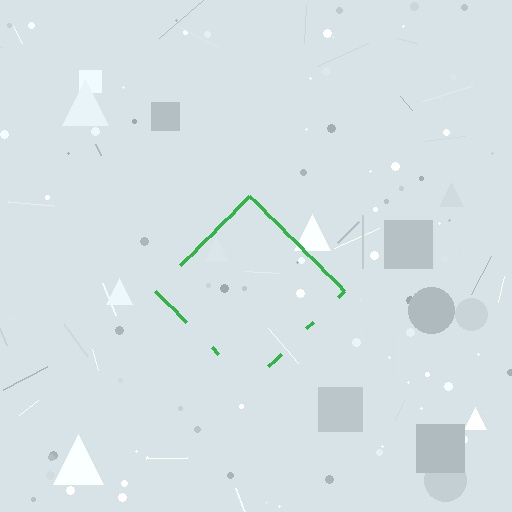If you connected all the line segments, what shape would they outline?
They would outline a diamond.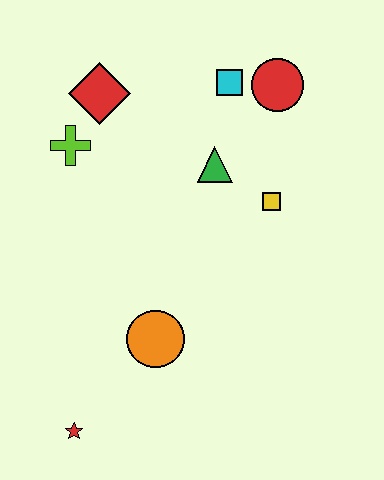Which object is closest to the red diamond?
The lime cross is closest to the red diamond.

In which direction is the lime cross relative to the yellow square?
The lime cross is to the left of the yellow square.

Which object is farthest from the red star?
The red circle is farthest from the red star.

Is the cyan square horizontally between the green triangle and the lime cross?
No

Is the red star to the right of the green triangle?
No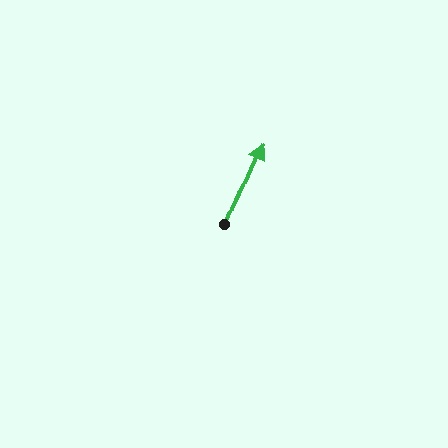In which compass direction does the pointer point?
Northeast.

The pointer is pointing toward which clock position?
Roughly 1 o'clock.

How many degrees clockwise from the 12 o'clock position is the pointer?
Approximately 24 degrees.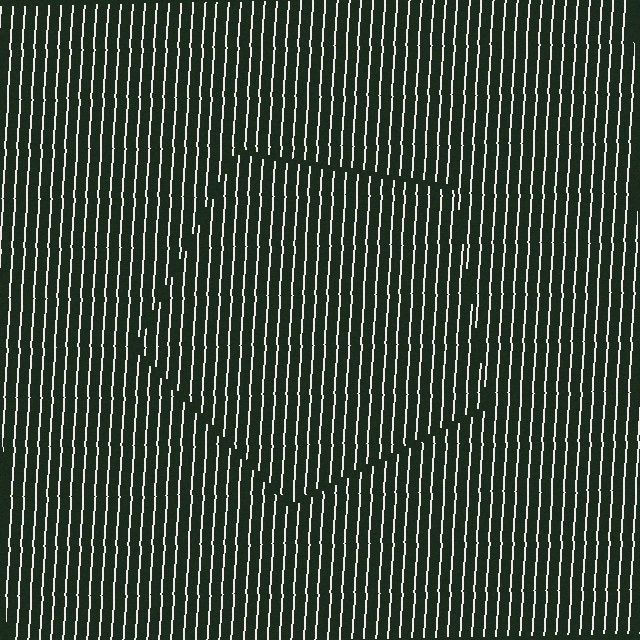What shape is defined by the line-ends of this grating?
An illusory pentagon. The interior of the shape contains the same grating, shifted by half a period — the contour is defined by the phase discontinuity where line-ends from the inner and outer gratings abut.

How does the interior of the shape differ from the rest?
The interior of the shape contains the same grating, shifted by half a period — the contour is defined by the phase discontinuity where line-ends from the inner and outer gratings abut.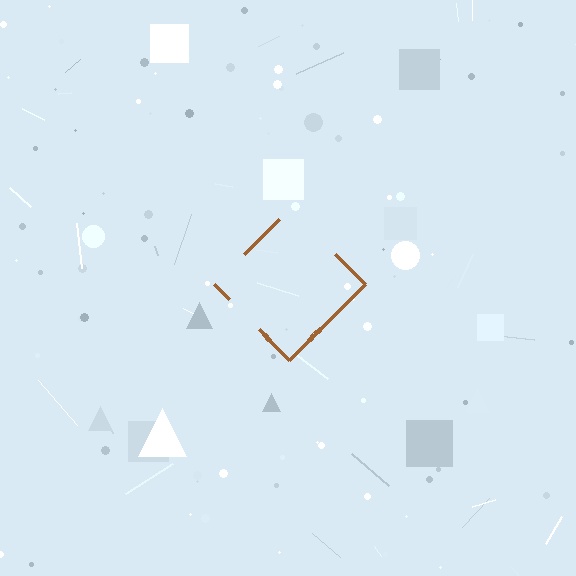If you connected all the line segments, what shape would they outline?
They would outline a diamond.